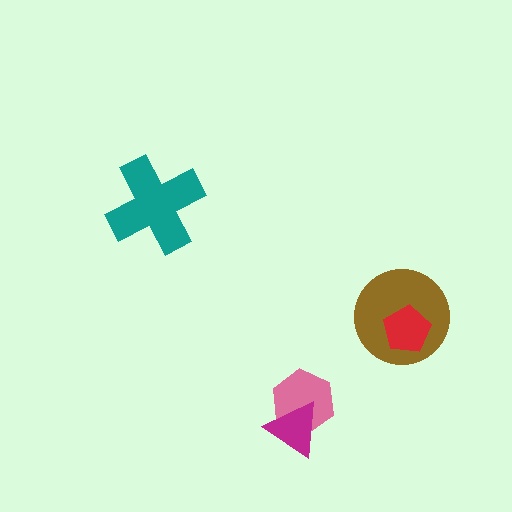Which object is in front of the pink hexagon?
The magenta triangle is in front of the pink hexagon.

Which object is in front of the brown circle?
The red pentagon is in front of the brown circle.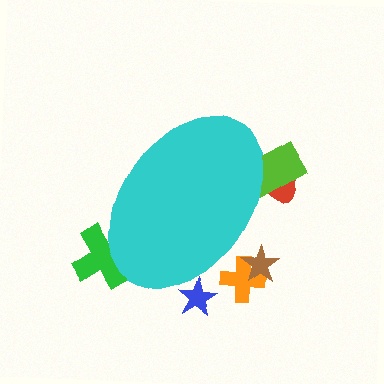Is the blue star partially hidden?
Yes, the blue star is partially hidden behind the cyan ellipse.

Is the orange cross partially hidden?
Yes, the orange cross is partially hidden behind the cyan ellipse.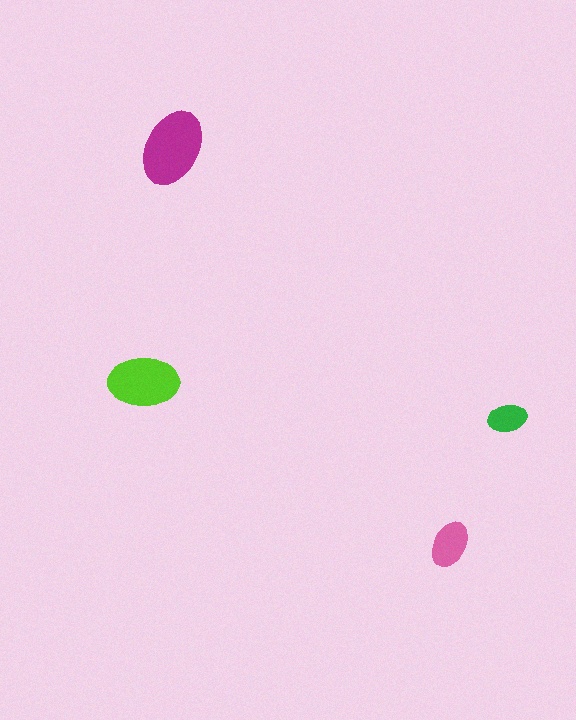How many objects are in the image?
There are 4 objects in the image.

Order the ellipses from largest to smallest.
the magenta one, the lime one, the pink one, the green one.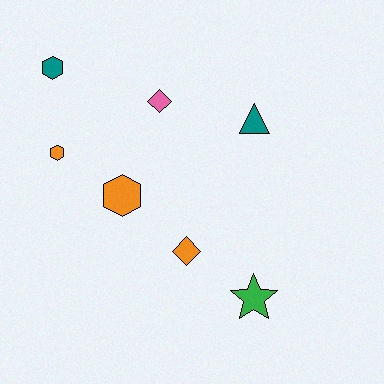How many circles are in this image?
There are no circles.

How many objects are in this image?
There are 7 objects.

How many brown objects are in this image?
There are no brown objects.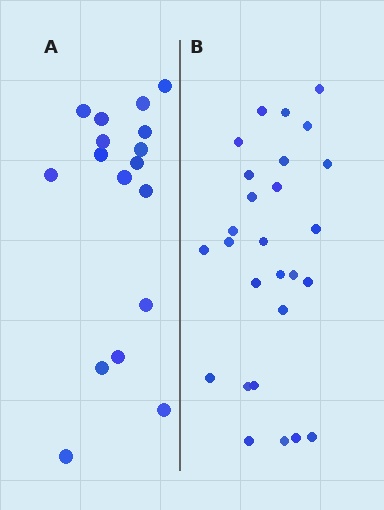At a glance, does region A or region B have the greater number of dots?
Region B (the right region) has more dots.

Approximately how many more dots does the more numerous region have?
Region B has roughly 10 or so more dots than region A.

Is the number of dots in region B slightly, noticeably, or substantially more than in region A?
Region B has substantially more. The ratio is roughly 1.6 to 1.